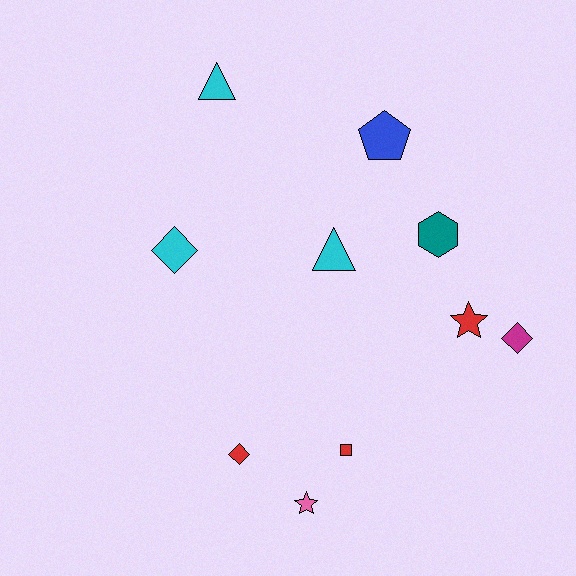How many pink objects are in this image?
There is 1 pink object.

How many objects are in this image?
There are 10 objects.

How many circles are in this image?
There are no circles.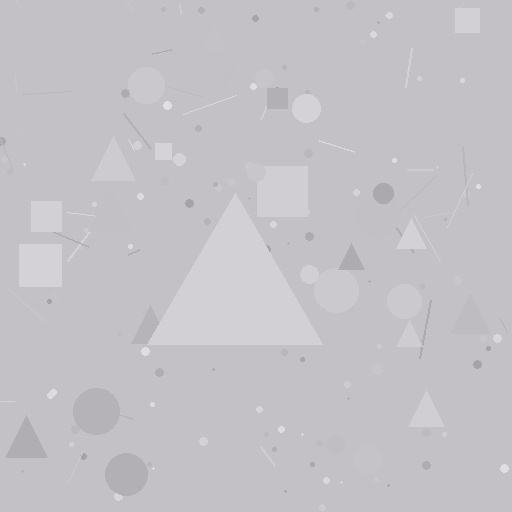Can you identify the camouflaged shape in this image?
The camouflaged shape is a triangle.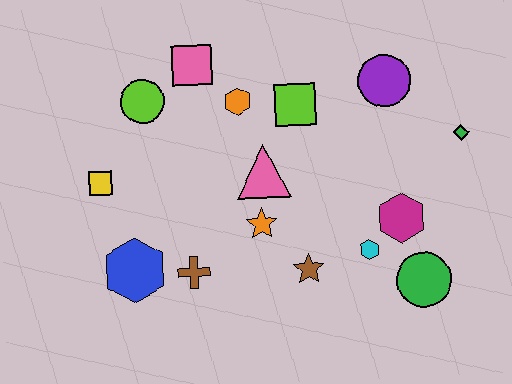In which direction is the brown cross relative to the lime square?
The brown cross is below the lime square.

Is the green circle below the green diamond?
Yes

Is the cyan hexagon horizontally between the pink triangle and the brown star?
No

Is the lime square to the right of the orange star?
Yes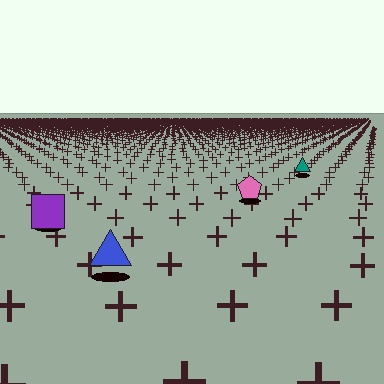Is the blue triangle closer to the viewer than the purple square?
Yes. The blue triangle is closer — you can tell from the texture gradient: the ground texture is coarser near it.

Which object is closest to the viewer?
The blue triangle is closest. The texture marks near it are larger and more spread out.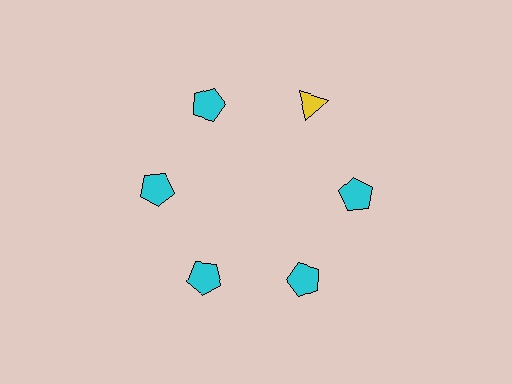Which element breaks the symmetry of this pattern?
The yellow triangle at roughly the 1 o'clock position breaks the symmetry. All other shapes are cyan pentagons.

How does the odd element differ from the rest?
It differs in both color (yellow instead of cyan) and shape (triangle instead of pentagon).